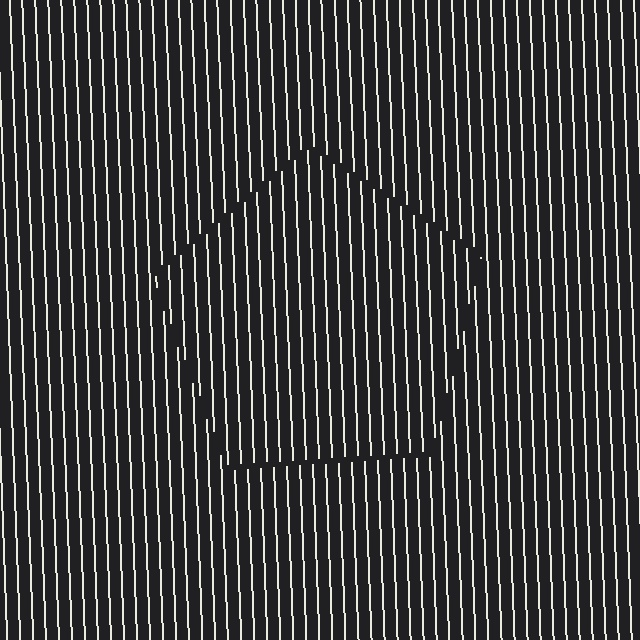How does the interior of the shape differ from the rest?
The interior of the shape contains the same grating, shifted by half a period — the contour is defined by the phase discontinuity where line-ends from the inner and outer gratings abut.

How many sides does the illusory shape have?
5 sides — the line-ends trace a pentagon.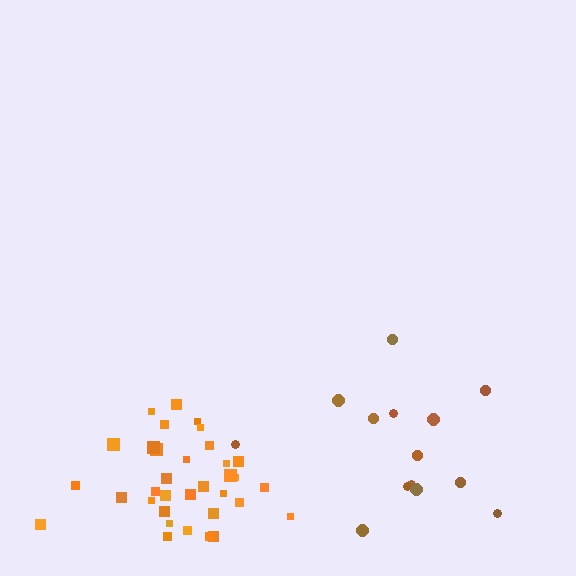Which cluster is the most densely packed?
Orange.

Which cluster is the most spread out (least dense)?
Brown.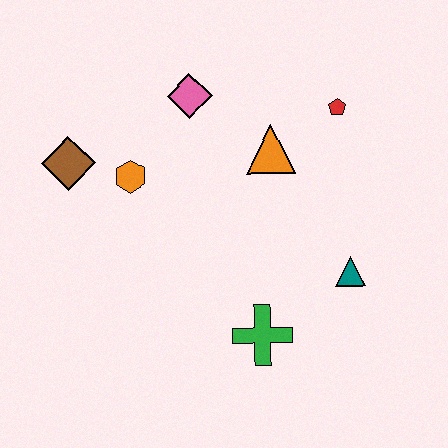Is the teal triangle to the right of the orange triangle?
Yes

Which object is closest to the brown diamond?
The orange hexagon is closest to the brown diamond.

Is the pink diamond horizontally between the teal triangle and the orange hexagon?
Yes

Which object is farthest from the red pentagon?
The brown diamond is farthest from the red pentagon.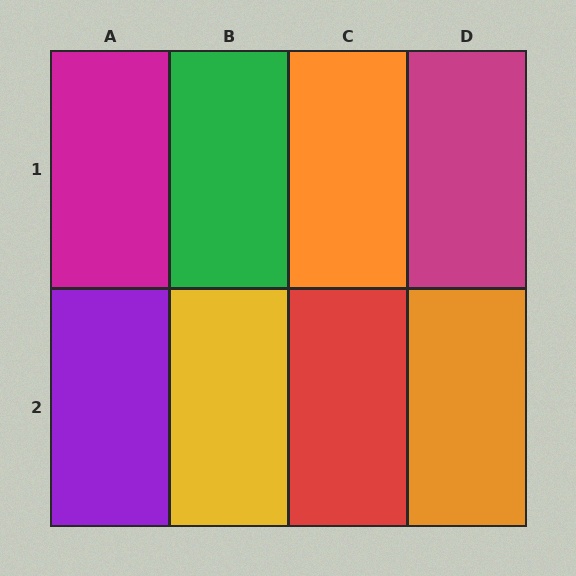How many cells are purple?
1 cell is purple.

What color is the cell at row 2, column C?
Red.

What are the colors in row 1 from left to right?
Magenta, green, orange, magenta.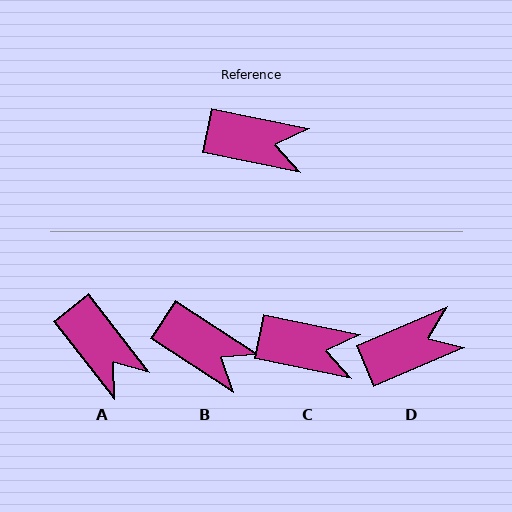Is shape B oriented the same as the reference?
No, it is off by about 21 degrees.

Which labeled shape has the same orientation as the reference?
C.